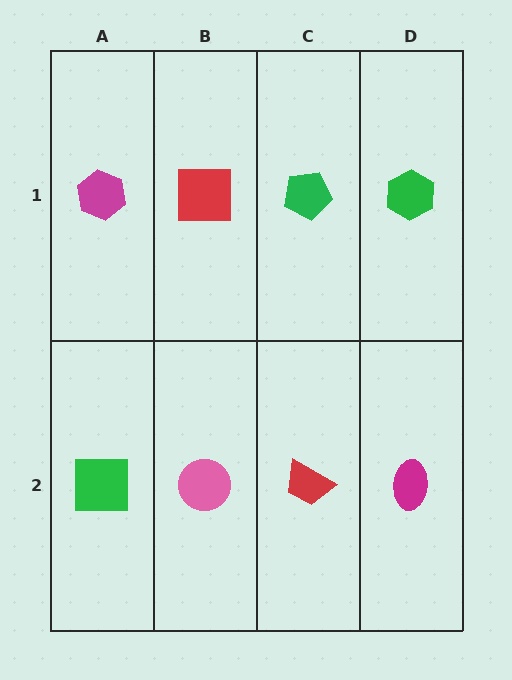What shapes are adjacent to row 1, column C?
A red trapezoid (row 2, column C), a red square (row 1, column B), a green hexagon (row 1, column D).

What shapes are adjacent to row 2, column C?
A green pentagon (row 1, column C), a pink circle (row 2, column B), a magenta ellipse (row 2, column D).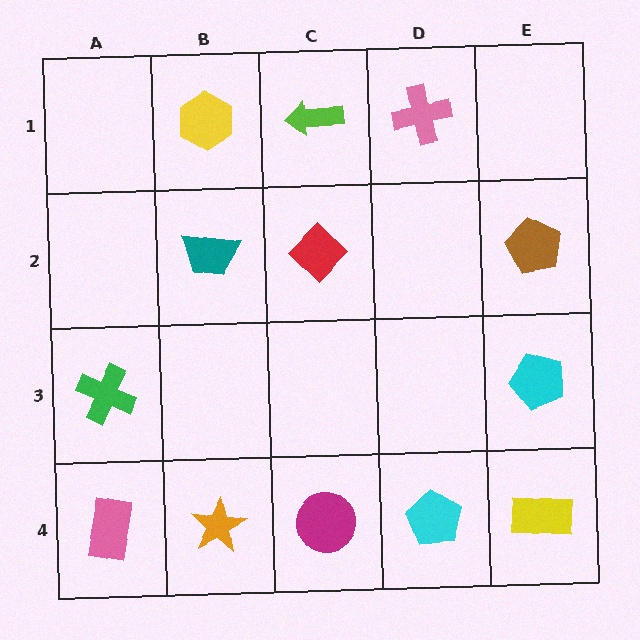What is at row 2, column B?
A teal trapezoid.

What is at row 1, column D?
A pink cross.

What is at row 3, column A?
A green cross.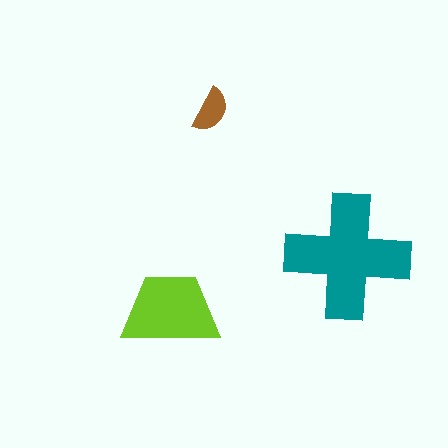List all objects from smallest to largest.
The brown semicircle, the lime trapezoid, the teal cross.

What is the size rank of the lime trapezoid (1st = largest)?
2nd.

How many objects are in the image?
There are 3 objects in the image.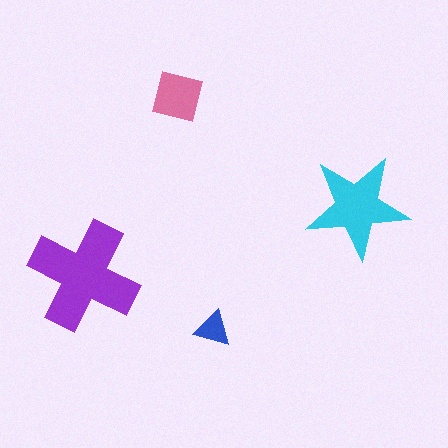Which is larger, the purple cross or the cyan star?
The purple cross.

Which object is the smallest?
The blue triangle.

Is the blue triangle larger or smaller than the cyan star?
Smaller.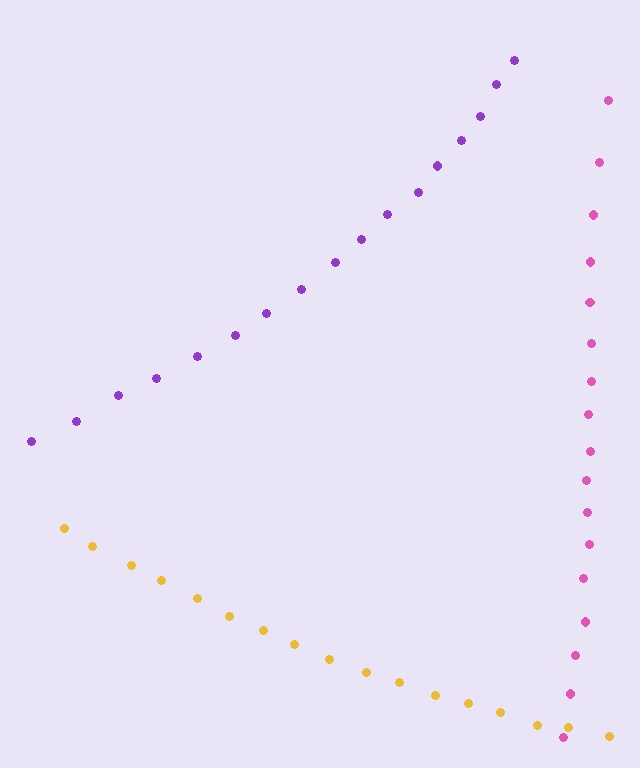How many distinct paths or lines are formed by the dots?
There are 3 distinct paths.